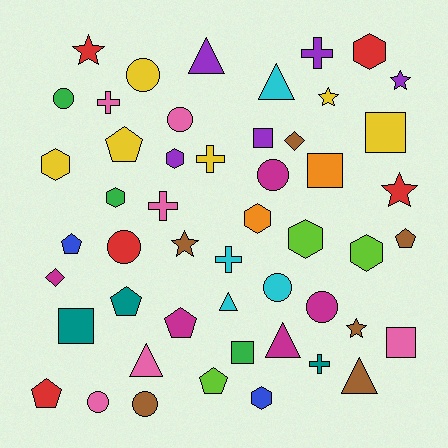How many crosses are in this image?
There are 6 crosses.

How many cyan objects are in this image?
There are 4 cyan objects.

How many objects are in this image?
There are 50 objects.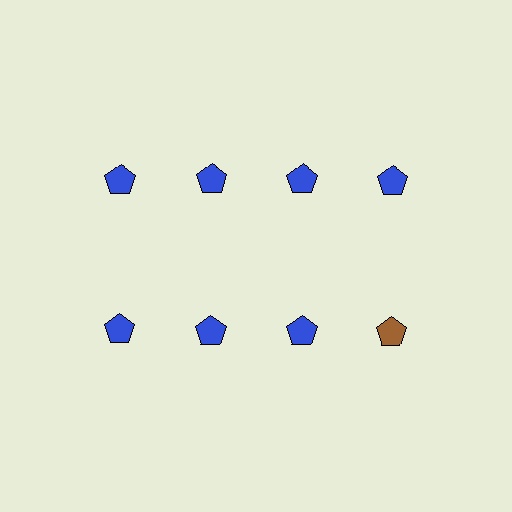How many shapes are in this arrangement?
There are 8 shapes arranged in a grid pattern.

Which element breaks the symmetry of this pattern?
The brown pentagon in the second row, second from right column breaks the symmetry. All other shapes are blue pentagons.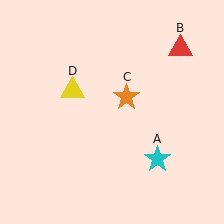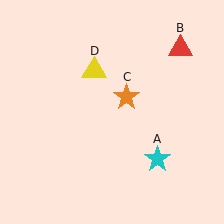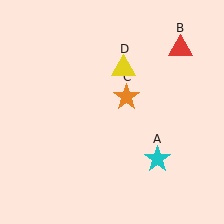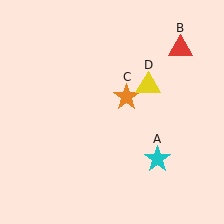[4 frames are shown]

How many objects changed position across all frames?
1 object changed position: yellow triangle (object D).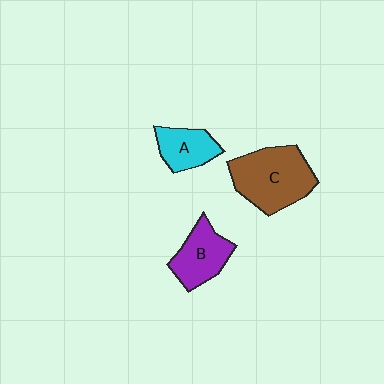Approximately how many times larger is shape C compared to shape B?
Approximately 1.6 times.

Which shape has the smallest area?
Shape A (cyan).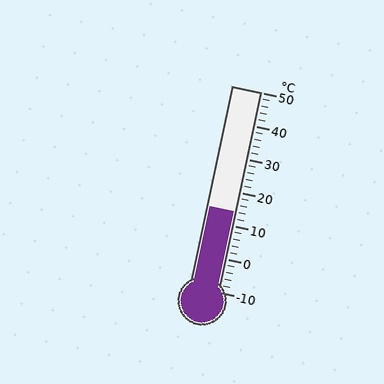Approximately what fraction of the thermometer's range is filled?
The thermometer is filled to approximately 40% of its range.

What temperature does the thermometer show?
The thermometer shows approximately 14°C.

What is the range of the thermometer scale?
The thermometer scale ranges from -10°C to 50°C.